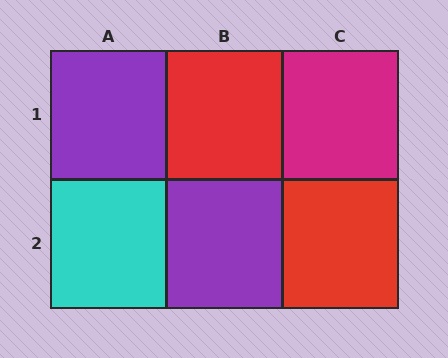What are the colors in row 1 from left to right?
Purple, red, magenta.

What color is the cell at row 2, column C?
Red.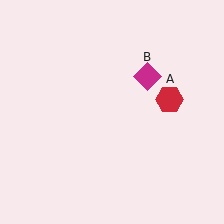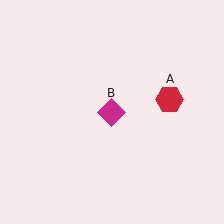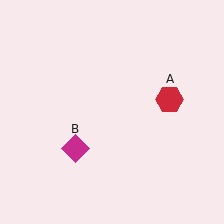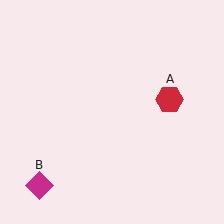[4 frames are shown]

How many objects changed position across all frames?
1 object changed position: magenta diamond (object B).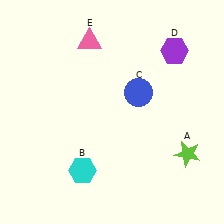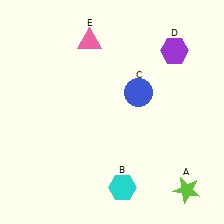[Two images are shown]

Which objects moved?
The objects that moved are: the lime star (A), the cyan hexagon (B).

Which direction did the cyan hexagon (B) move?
The cyan hexagon (B) moved right.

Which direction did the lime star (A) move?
The lime star (A) moved down.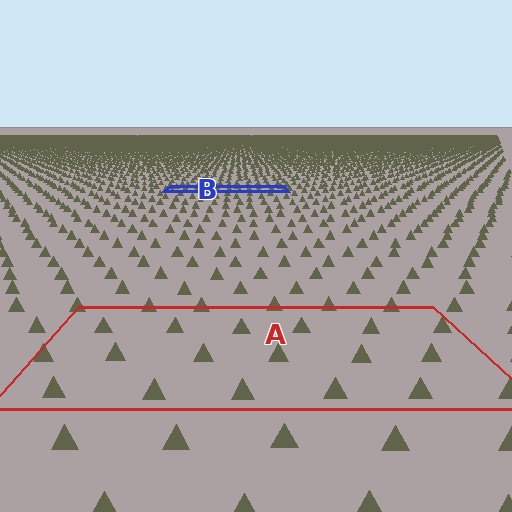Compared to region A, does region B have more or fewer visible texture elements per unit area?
Region B has more texture elements per unit area — they are packed more densely because it is farther away.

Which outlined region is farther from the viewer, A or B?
Region B is farther from the viewer — the texture elements inside it appear smaller and more densely packed.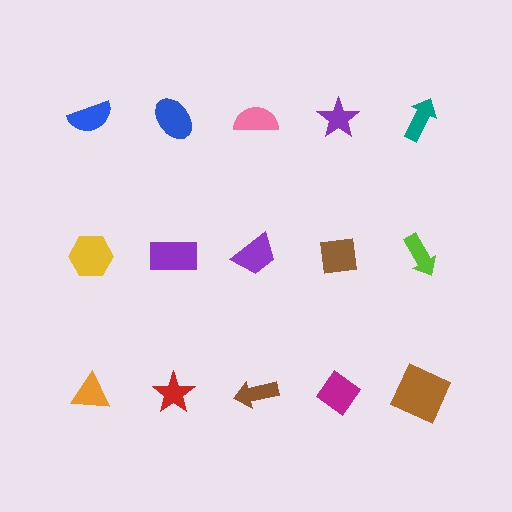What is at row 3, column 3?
A brown arrow.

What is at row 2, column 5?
A lime arrow.